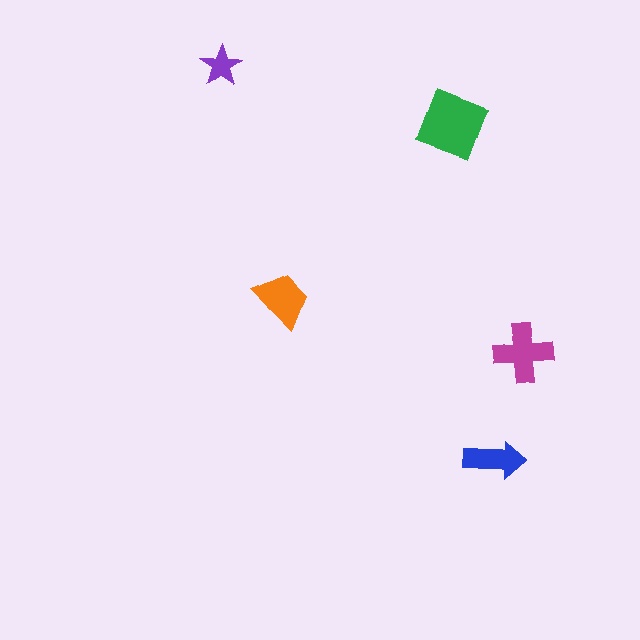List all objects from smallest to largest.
The purple star, the blue arrow, the orange trapezoid, the magenta cross, the green diamond.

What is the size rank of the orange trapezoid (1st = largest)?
3rd.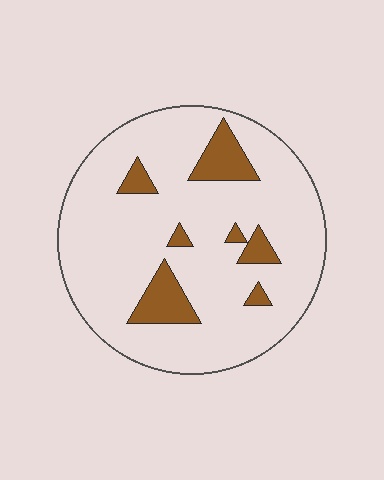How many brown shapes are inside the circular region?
7.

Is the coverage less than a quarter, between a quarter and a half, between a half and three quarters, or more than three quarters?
Less than a quarter.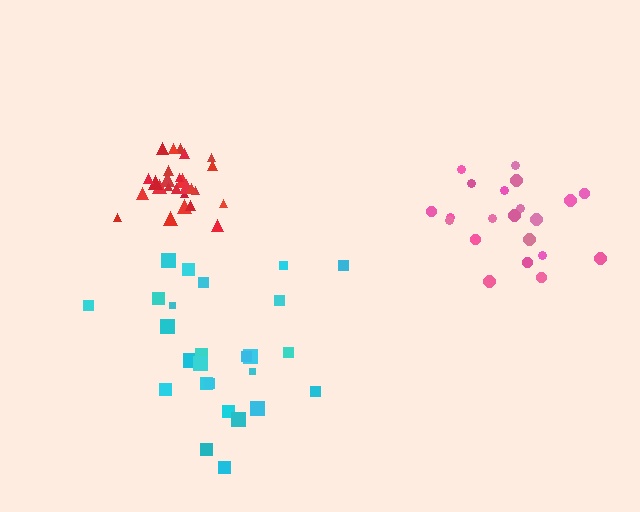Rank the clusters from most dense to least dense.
red, pink, cyan.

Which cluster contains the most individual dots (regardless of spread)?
Red (26).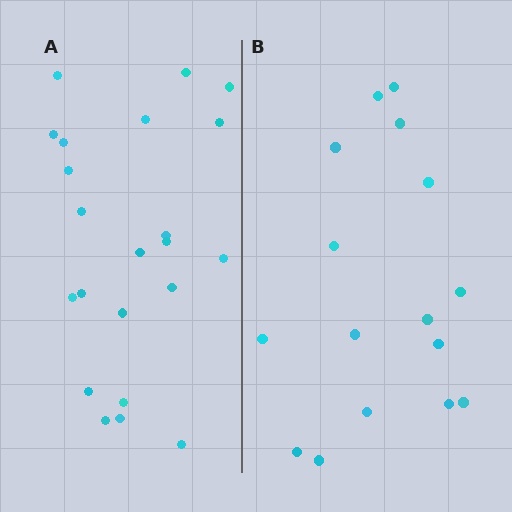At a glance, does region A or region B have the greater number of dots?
Region A (the left region) has more dots.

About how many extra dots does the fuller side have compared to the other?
Region A has about 6 more dots than region B.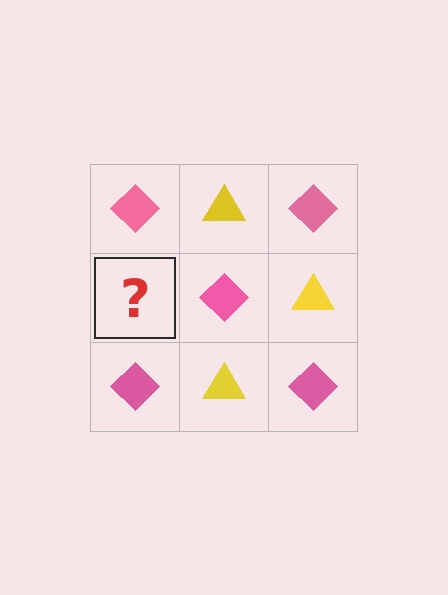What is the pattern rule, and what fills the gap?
The rule is that it alternates pink diamond and yellow triangle in a checkerboard pattern. The gap should be filled with a yellow triangle.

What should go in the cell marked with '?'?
The missing cell should contain a yellow triangle.